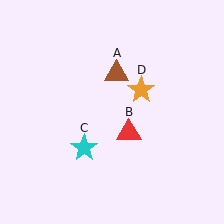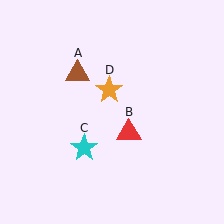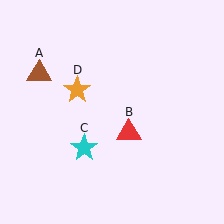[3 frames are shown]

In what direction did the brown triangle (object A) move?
The brown triangle (object A) moved left.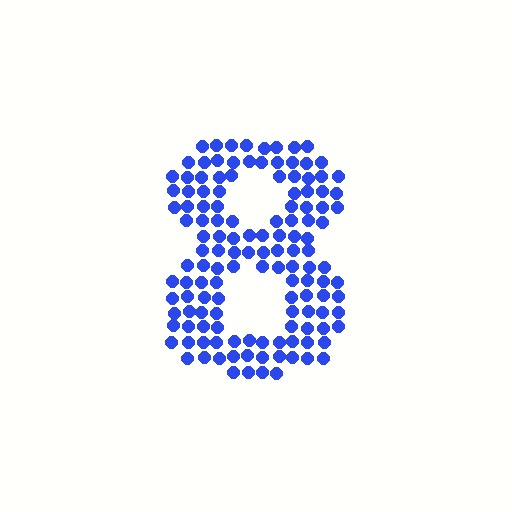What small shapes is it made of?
It is made of small circles.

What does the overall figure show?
The overall figure shows the digit 8.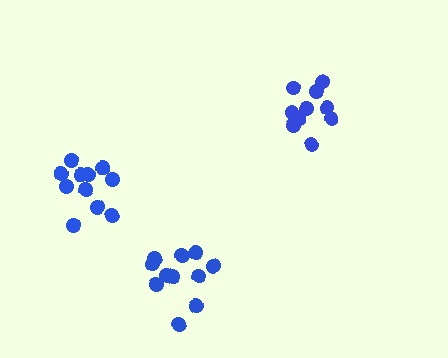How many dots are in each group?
Group 1: 11 dots, Group 2: 10 dots, Group 3: 11 dots (32 total).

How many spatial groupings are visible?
There are 3 spatial groupings.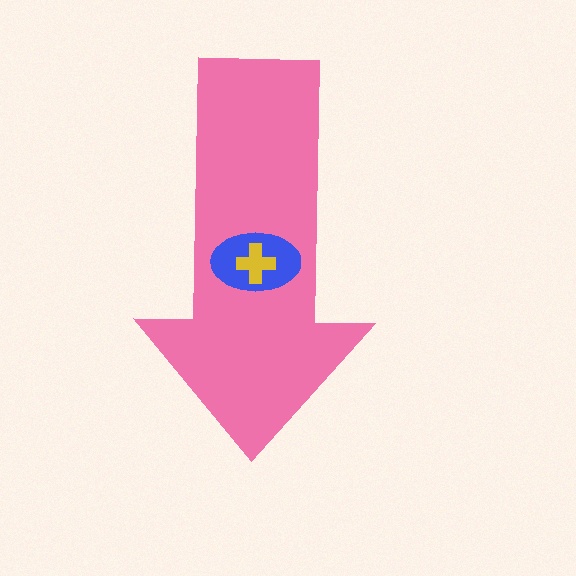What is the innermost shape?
The yellow cross.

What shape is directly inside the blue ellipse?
The yellow cross.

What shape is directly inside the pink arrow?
The blue ellipse.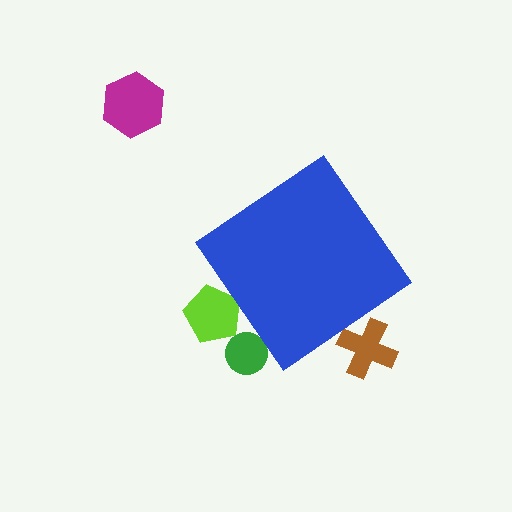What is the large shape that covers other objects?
A blue diamond.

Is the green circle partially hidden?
Yes, the green circle is partially hidden behind the blue diamond.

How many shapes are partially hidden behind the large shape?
3 shapes are partially hidden.